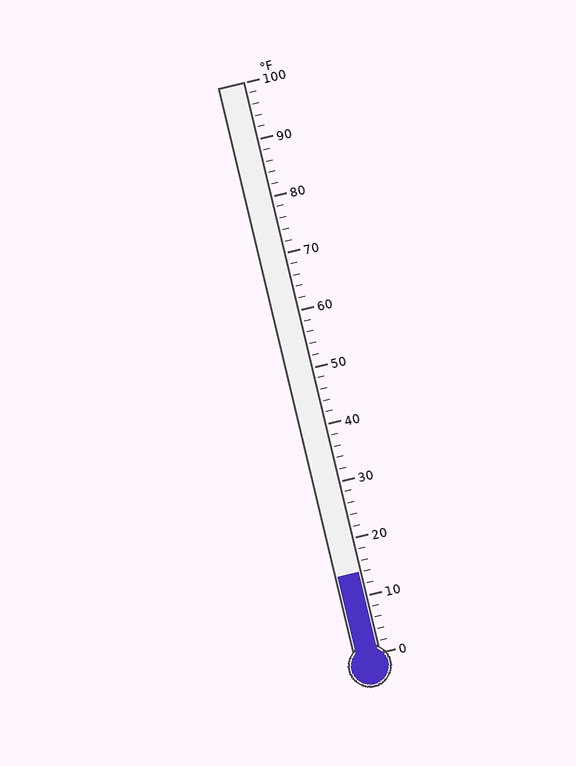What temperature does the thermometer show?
The thermometer shows approximately 14°F.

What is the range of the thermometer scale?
The thermometer scale ranges from 0°F to 100°F.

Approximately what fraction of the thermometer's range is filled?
The thermometer is filled to approximately 15% of its range.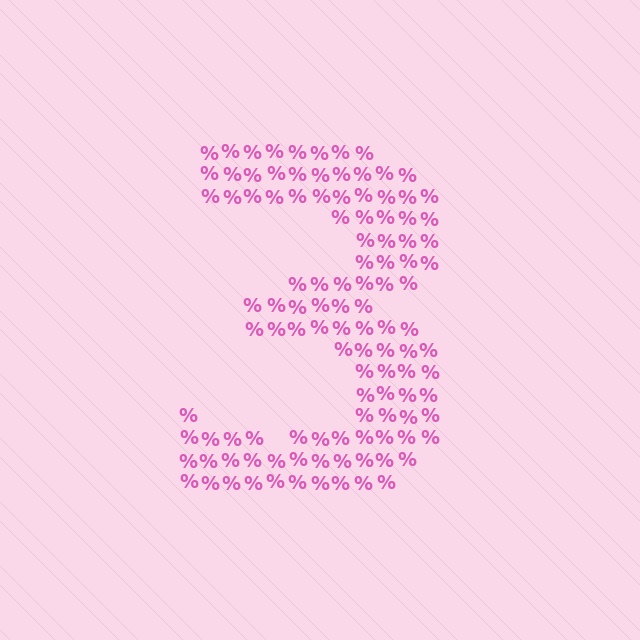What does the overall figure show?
The overall figure shows the digit 3.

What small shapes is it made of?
It is made of small percent signs.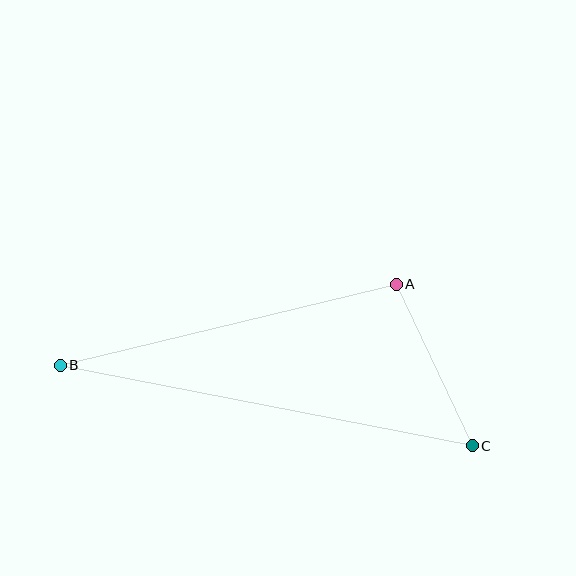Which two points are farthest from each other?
Points B and C are farthest from each other.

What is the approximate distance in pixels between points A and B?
The distance between A and B is approximately 345 pixels.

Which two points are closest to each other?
Points A and C are closest to each other.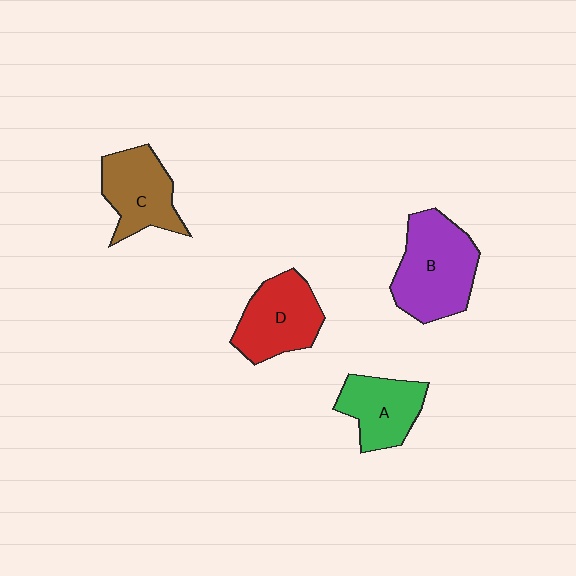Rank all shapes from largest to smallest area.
From largest to smallest: B (purple), D (red), C (brown), A (green).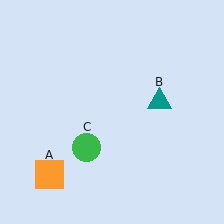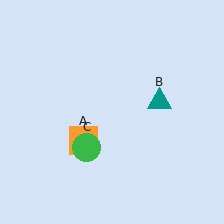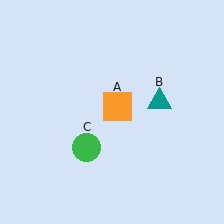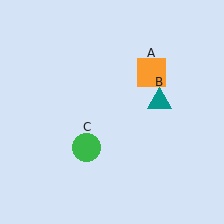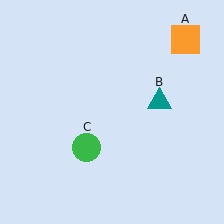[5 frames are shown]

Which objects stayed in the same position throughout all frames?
Teal triangle (object B) and green circle (object C) remained stationary.